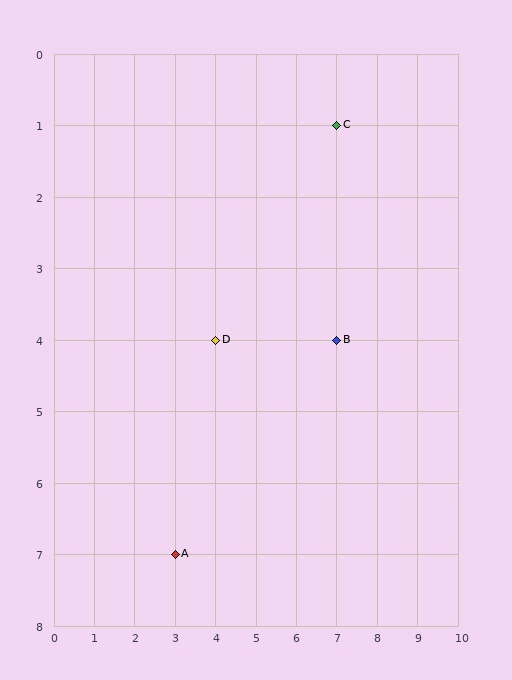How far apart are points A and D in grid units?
Points A and D are 1 column and 3 rows apart (about 3.2 grid units diagonally).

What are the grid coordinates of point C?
Point C is at grid coordinates (7, 1).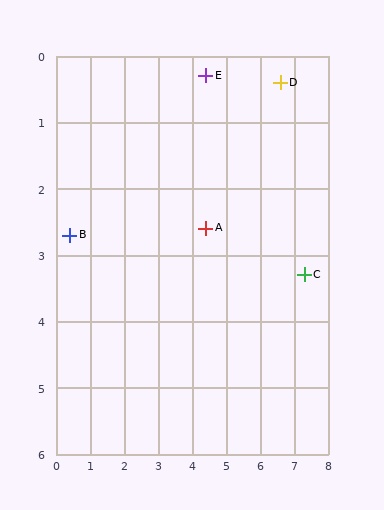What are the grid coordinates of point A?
Point A is at approximately (4.4, 2.6).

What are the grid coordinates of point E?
Point E is at approximately (4.4, 0.3).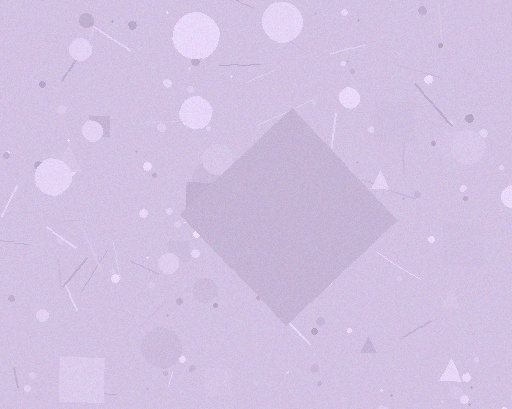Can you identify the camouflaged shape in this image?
The camouflaged shape is a diamond.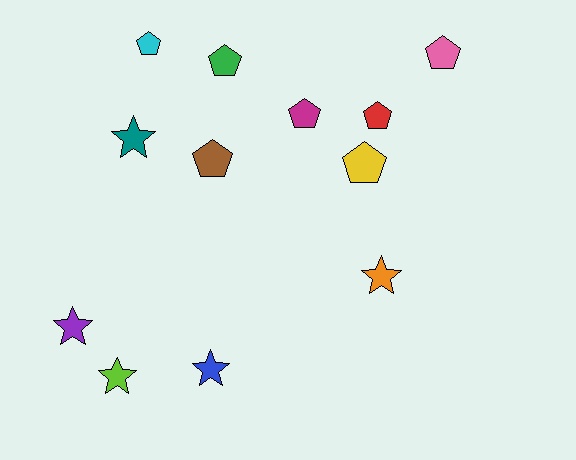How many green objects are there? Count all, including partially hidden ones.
There is 1 green object.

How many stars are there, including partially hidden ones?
There are 5 stars.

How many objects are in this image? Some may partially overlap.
There are 12 objects.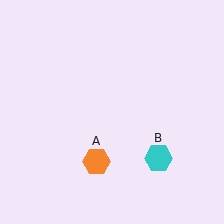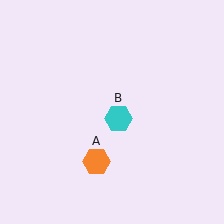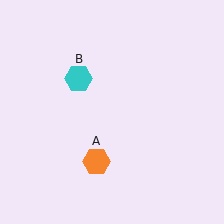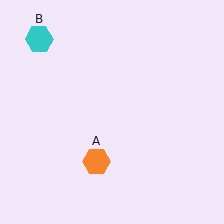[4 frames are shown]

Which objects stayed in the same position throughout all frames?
Orange hexagon (object A) remained stationary.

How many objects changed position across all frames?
1 object changed position: cyan hexagon (object B).